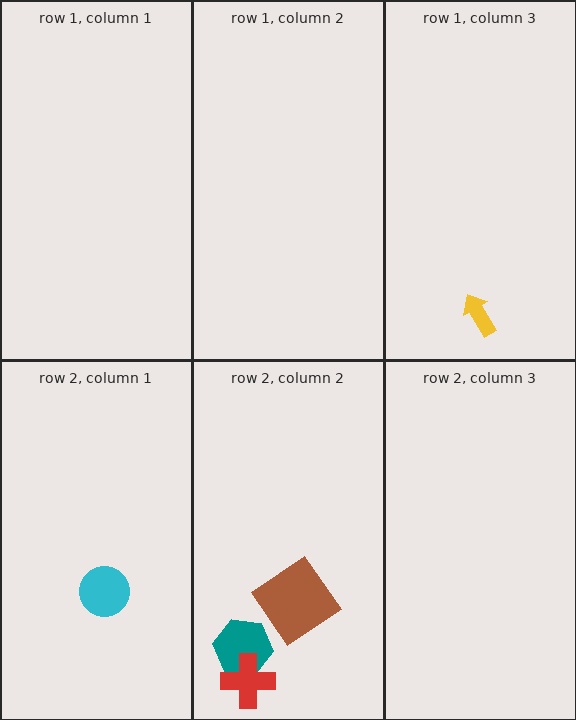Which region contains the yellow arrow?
The row 1, column 3 region.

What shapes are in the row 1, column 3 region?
The yellow arrow.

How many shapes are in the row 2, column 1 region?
1.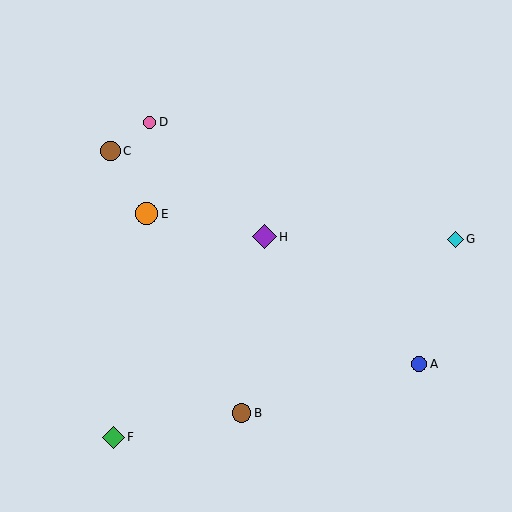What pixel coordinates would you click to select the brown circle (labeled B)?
Click at (241, 413) to select the brown circle B.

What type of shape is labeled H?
Shape H is a purple diamond.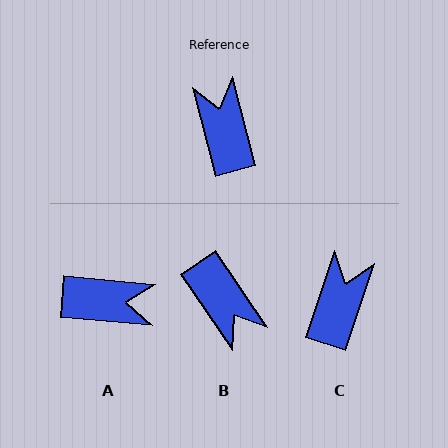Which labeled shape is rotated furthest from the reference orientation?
B, about 161 degrees away.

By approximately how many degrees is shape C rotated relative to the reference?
Approximately 33 degrees clockwise.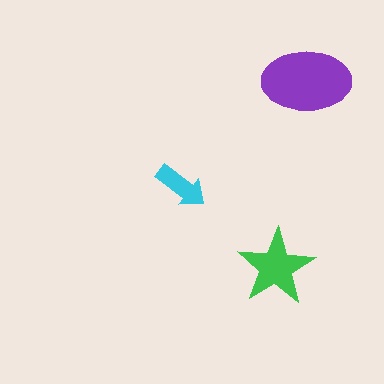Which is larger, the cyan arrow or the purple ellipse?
The purple ellipse.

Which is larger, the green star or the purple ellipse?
The purple ellipse.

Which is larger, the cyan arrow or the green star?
The green star.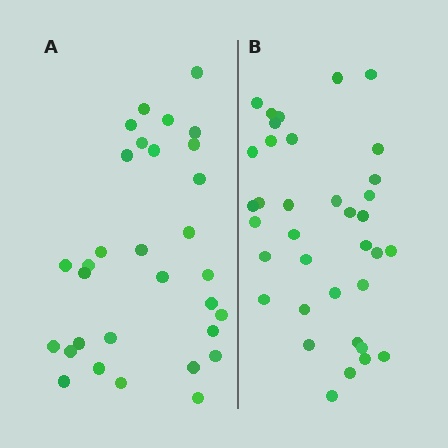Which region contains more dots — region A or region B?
Region B (the right region) has more dots.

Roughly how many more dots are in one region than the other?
Region B has about 5 more dots than region A.